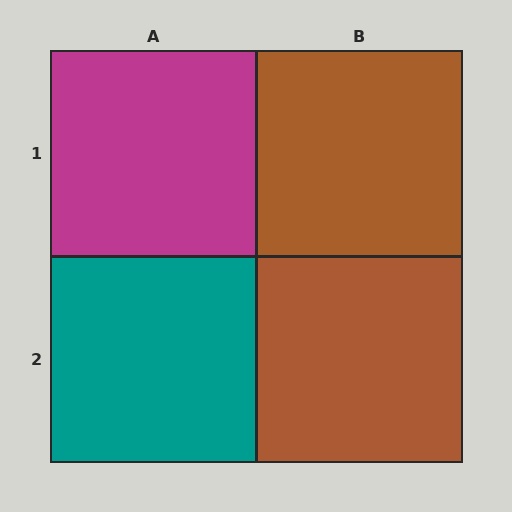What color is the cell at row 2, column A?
Teal.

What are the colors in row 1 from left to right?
Magenta, brown.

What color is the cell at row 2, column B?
Brown.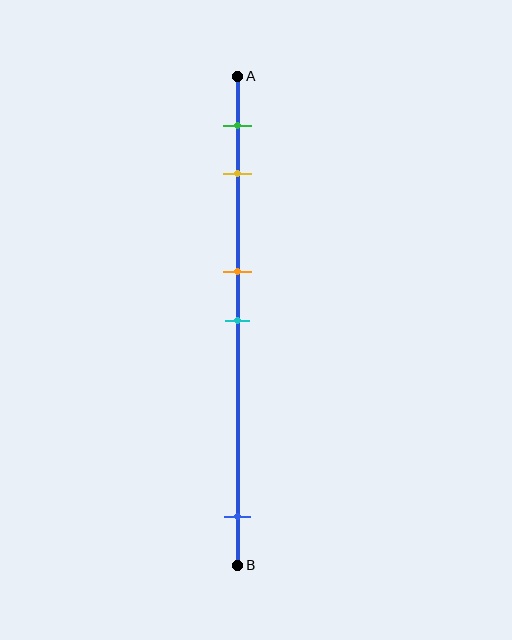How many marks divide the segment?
There are 5 marks dividing the segment.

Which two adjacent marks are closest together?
The orange and cyan marks are the closest adjacent pair.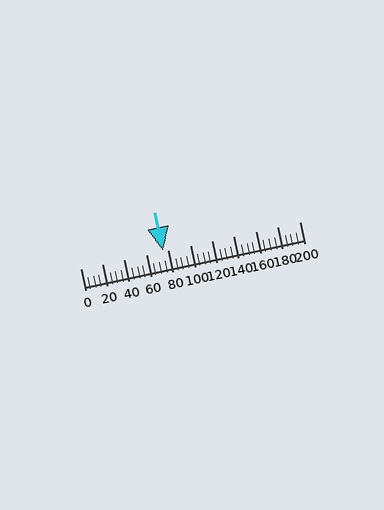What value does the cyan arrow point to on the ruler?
The cyan arrow points to approximately 76.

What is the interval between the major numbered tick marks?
The major tick marks are spaced 20 units apart.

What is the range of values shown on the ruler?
The ruler shows values from 0 to 200.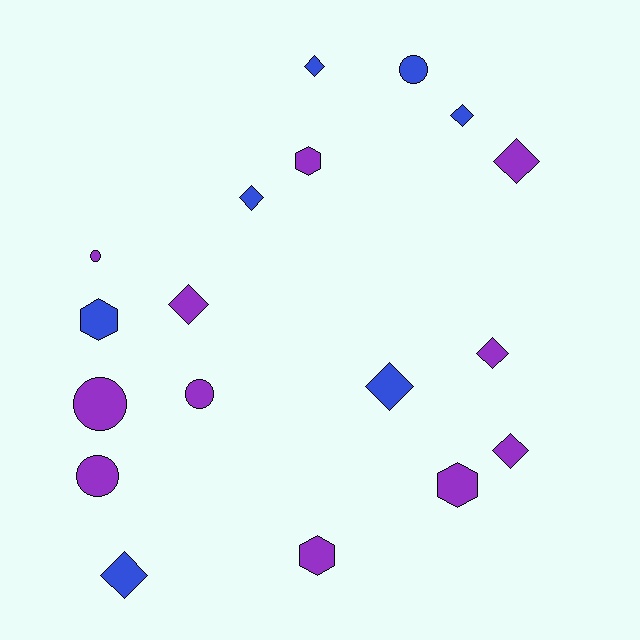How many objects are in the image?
There are 18 objects.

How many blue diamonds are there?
There are 5 blue diamonds.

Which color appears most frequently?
Purple, with 11 objects.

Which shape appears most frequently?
Diamond, with 9 objects.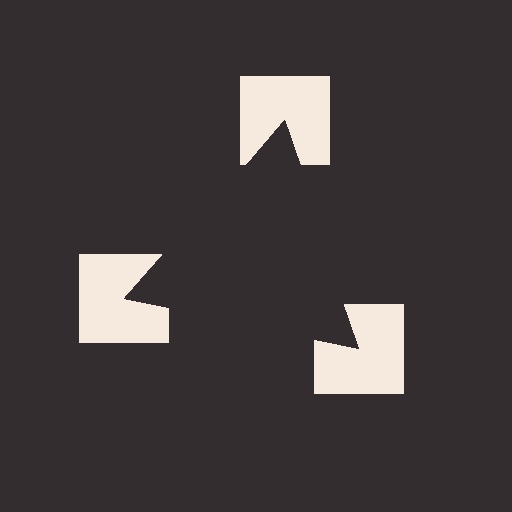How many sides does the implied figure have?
3 sides.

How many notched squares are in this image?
There are 3 — one at each vertex of the illusory triangle.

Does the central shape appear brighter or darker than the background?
It typically appears slightly darker than the background, even though no actual brightness change is drawn.